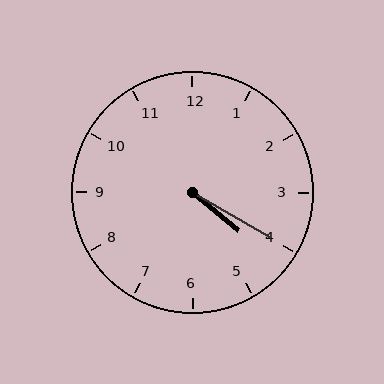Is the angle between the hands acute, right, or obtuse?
It is acute.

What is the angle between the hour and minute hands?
Approximately 10 degrees.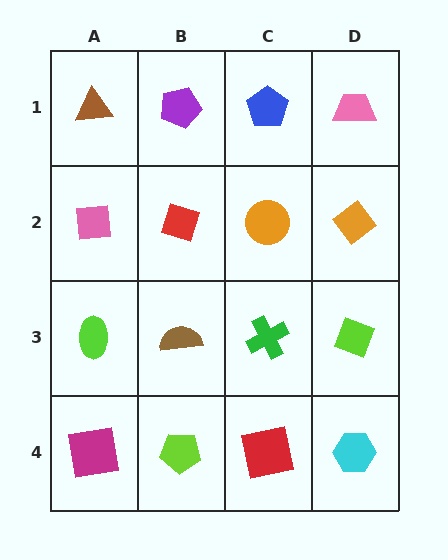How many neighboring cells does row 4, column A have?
2.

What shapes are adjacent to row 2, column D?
A pink trapezoid (row 1, column D), a lime diamond (row 3, column D), an orange circle (row 2, column C).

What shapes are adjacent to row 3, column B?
A red diamond (row 2, column B), a lime pentagon (row 4, column B), a lime ellipse (row 3, column A), a green cross (row 3, column C).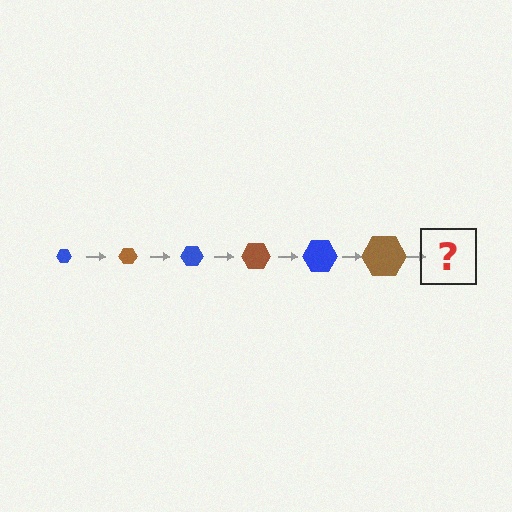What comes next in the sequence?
The next element should be a blue hexagon, larger than the previous one.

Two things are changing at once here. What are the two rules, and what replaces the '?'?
The two rules are that the hexagon grows larger each step and the color cycles through blue and brown. The '?' should be a blue hexagon, larger than the previous one.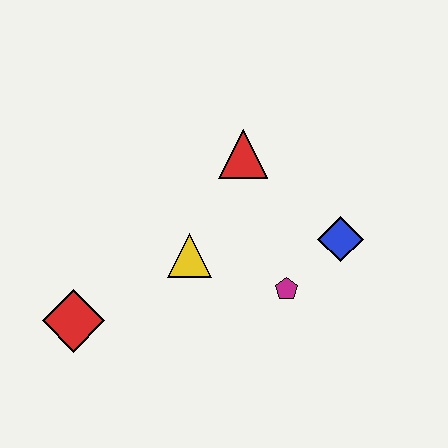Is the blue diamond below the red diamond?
No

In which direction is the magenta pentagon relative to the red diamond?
The magenta pentagon is to the right of the red diamond.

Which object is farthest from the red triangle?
The red diamond is farthest from the red triangle.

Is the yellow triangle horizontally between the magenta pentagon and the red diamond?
Yes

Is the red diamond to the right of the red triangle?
No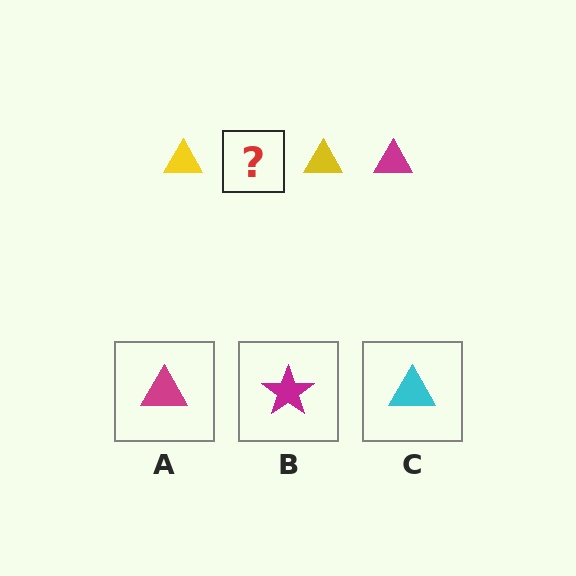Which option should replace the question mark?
Option A.